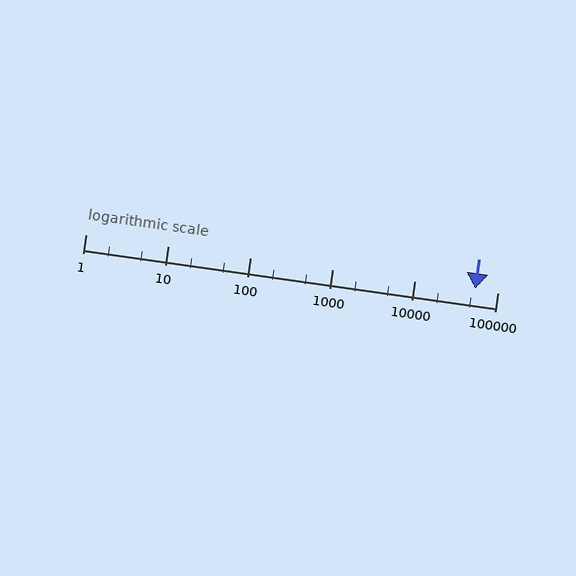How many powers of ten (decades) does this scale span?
The scale spans 5 decades, from 1 to 100000.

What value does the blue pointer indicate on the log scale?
The pointer indicates approximately 53000.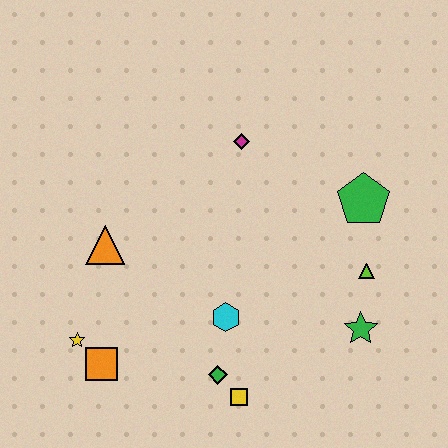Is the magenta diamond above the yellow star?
Yes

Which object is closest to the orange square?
The yellow star is closest to the orange square.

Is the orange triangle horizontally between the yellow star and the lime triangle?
Yes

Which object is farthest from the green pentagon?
The yellow star is farthest from the green pentagon.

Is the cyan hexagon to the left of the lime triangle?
Yes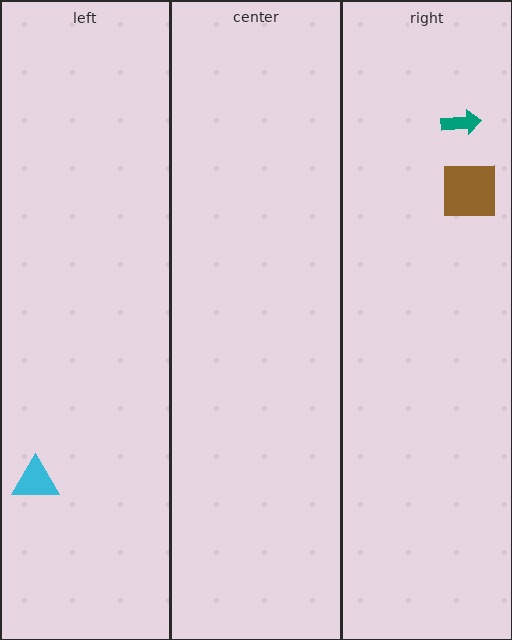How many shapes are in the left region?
1.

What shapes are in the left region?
The cyan triangle.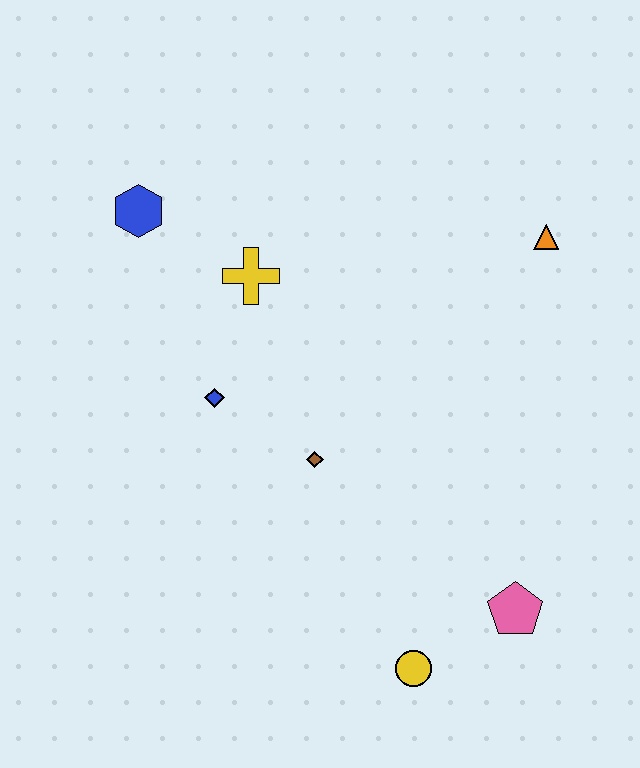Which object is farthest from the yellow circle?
The blue hexagon is farthest from the yellow circle.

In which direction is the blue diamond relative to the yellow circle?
The blue diamond is above the yellow circle.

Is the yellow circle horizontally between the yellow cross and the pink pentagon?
Yes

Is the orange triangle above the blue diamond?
Yes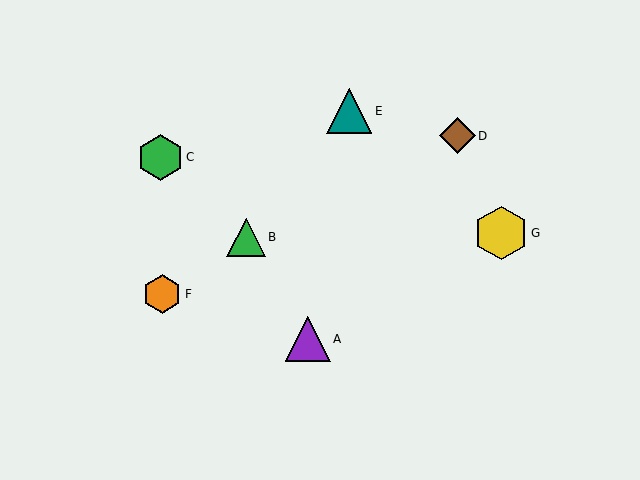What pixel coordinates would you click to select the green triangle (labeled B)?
Click at (246, 237) to select the green triangle B.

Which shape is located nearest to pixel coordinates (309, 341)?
The purple triangle (labeled A) at (308, 339) is nearest to that location.